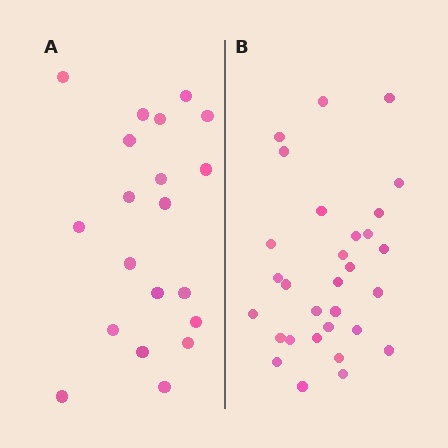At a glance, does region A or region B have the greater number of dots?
Region B (the right region) has more dots.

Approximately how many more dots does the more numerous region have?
Region B has roughly 10 or so more dots than region A.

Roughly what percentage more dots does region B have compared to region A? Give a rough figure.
About 50% more.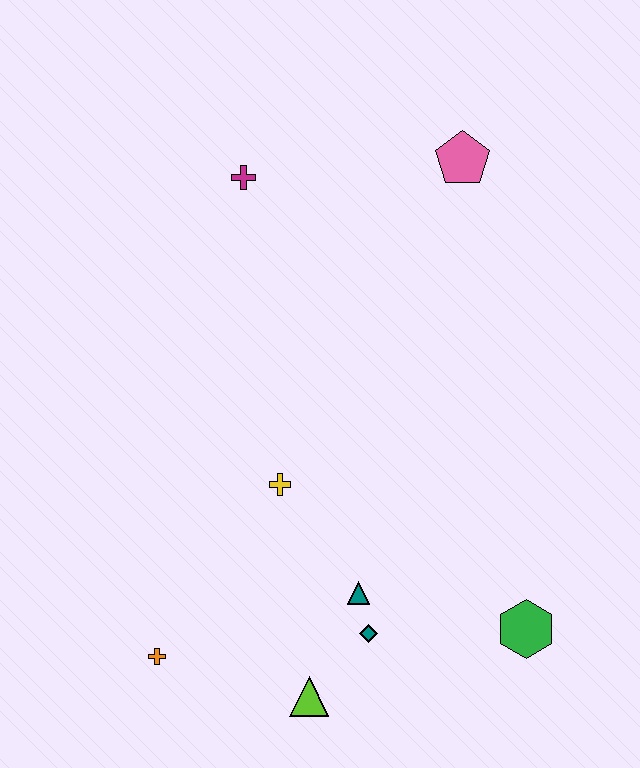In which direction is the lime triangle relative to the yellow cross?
The lime triangle is below the yellow cross.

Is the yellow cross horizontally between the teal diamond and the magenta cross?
Yes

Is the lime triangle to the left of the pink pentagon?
Yes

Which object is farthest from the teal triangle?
The pink pentagon is farthest from the teal triangle.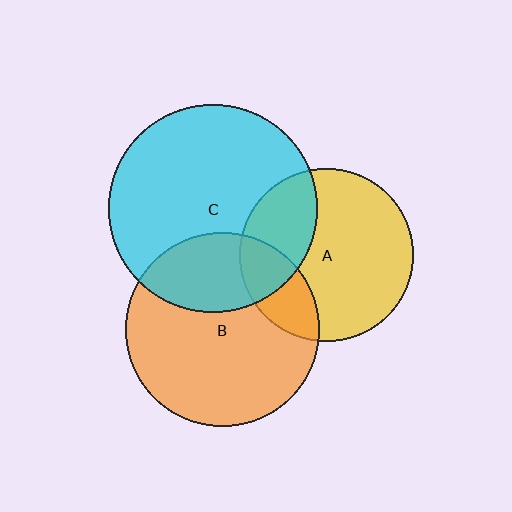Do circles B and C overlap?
Yes.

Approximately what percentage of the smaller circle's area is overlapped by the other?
Approximately 30%.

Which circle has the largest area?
Circle C (cyan).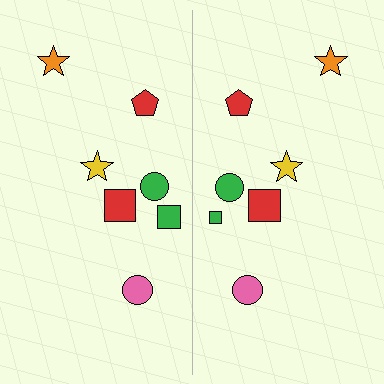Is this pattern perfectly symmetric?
No, the pattern is not perfectly symmetric. The green square on the right side has a different size than its mirror counterpart.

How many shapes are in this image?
There are 14 shapes in this image.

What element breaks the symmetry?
The green square on the right side has a different size than its mirror counterpart.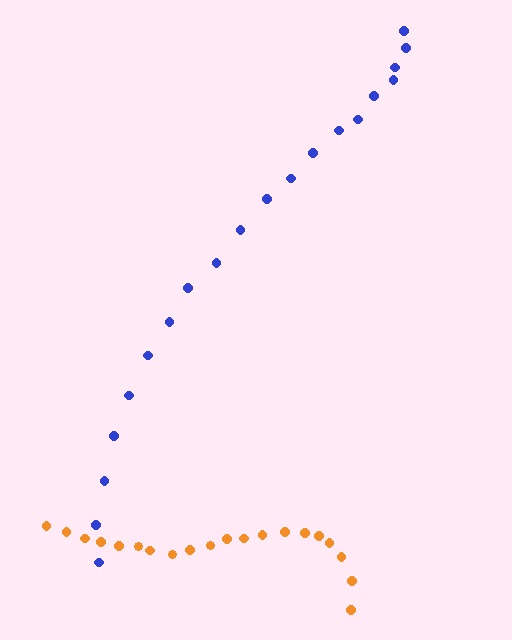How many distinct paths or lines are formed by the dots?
There are 2 distinct paths.